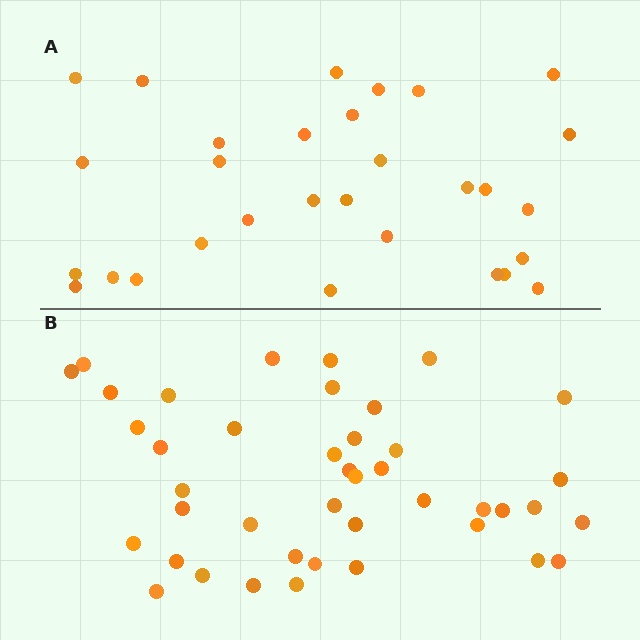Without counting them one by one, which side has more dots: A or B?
Region B (the bottom region) has more dots.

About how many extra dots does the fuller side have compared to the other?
Region B has roughly 12 or so more dots than region A.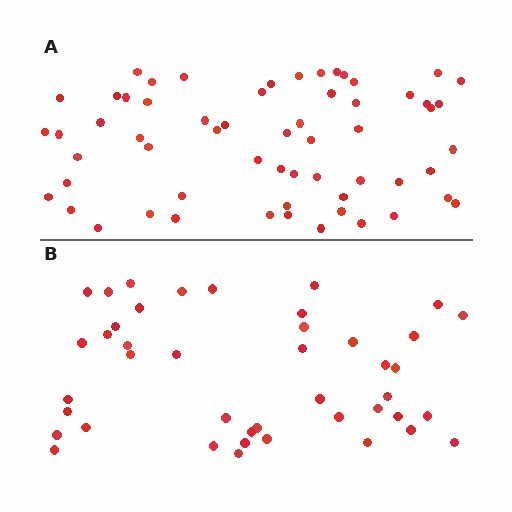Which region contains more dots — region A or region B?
Region A (the top region) has more dots.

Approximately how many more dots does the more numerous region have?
Region A has approximately 15 more dots than region B.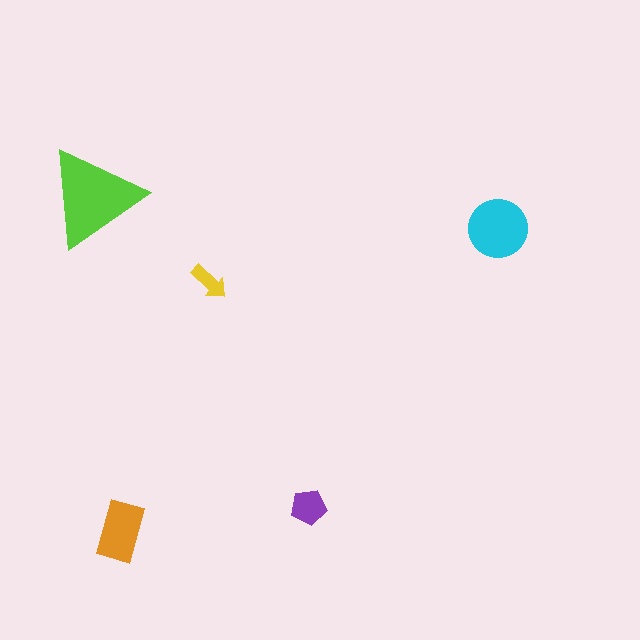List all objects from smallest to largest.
The yellow arrow, the purple pentagon, the orange rectangle, the cyan circle, the lime triangle.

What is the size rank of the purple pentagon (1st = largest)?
4th.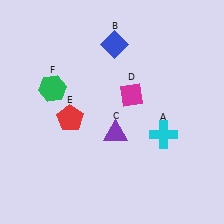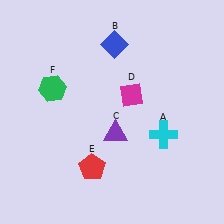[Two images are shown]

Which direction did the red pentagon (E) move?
The red pentagon (E) moved down.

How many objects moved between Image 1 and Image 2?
1 object moved between the two images.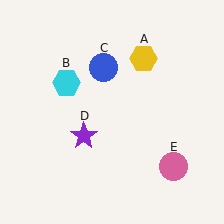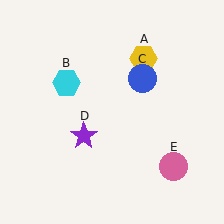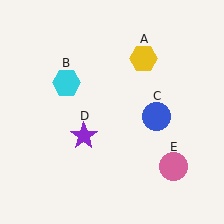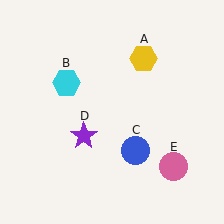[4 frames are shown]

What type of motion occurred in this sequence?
The blue circle (object C) rotated clockwise around the center of the scene.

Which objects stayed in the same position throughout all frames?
Yellow hexagon (object A) and cyan hexagon (object B) and purple star (object D) and pink circle (object E) remained stationary.